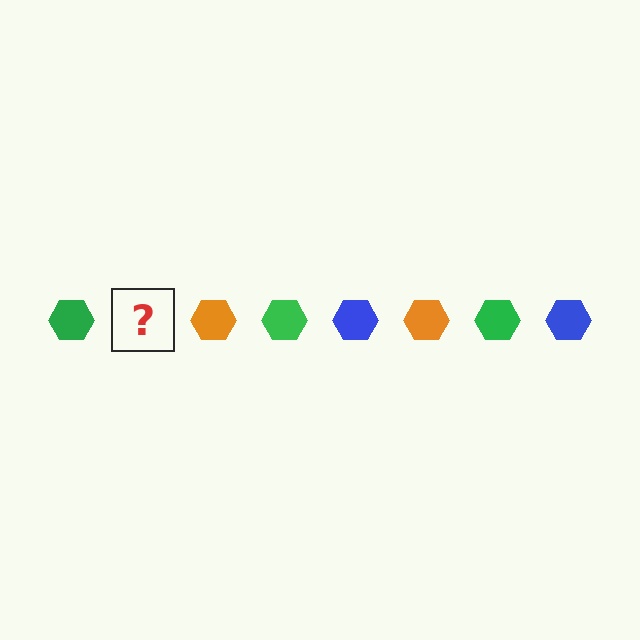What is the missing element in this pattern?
The missing element is a blue hexagon.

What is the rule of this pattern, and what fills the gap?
The rule is that the pattern cycles through green, blue, orange hexagons. The gap should be filled with a blue hexagon.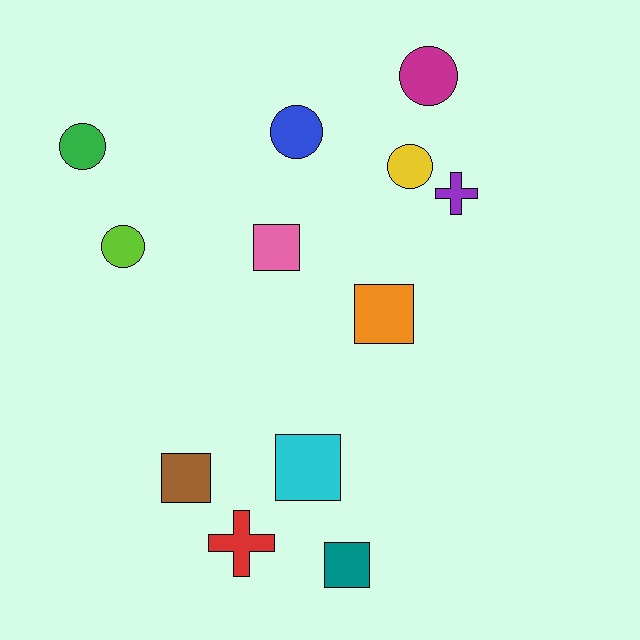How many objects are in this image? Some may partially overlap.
There are 12 objects.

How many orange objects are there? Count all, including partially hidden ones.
There is 1 orange object.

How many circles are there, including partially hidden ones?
There are 5 circles.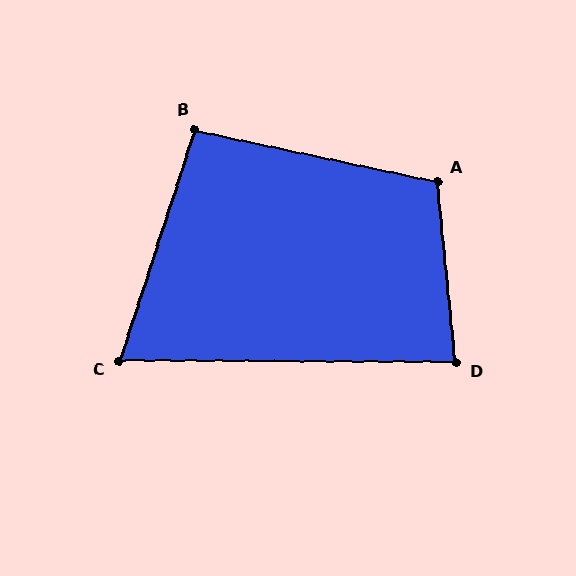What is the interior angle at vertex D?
Approximately 84 degrees (acute).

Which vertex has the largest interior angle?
A, at approximately 108 degrees.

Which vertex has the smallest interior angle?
C, at approximately 72 degrees.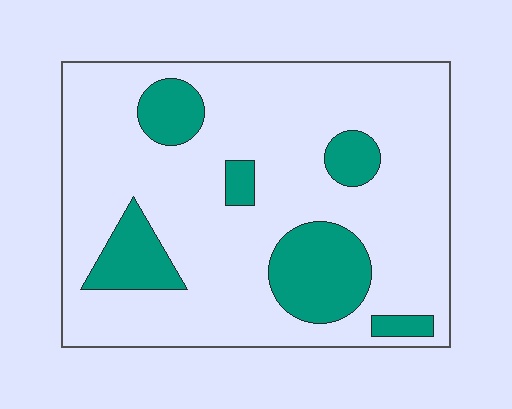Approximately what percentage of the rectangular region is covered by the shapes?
Approximately 20%.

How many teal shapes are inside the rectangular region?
6.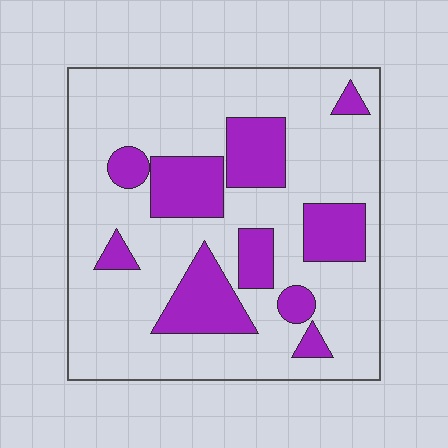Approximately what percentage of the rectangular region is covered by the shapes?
Approximately 25%.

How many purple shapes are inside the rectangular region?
10.